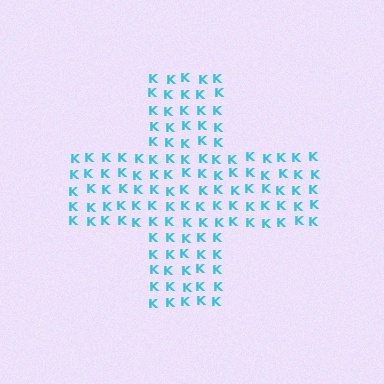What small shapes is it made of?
It is made of small letter K's.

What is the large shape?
The large shape is a cross.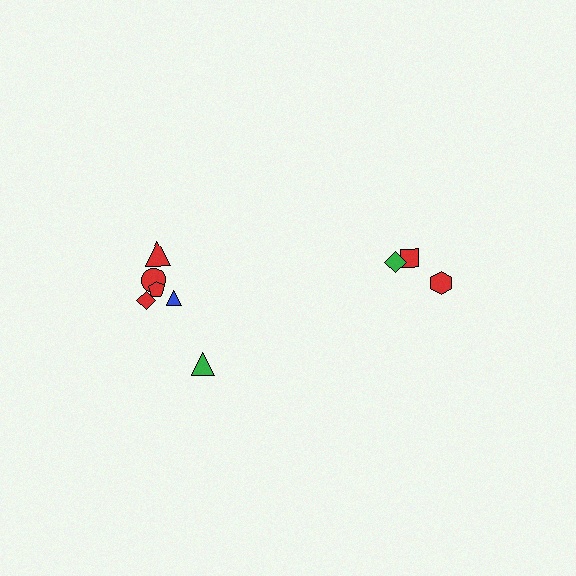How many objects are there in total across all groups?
There are 9 objects.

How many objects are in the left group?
There are 6 objects.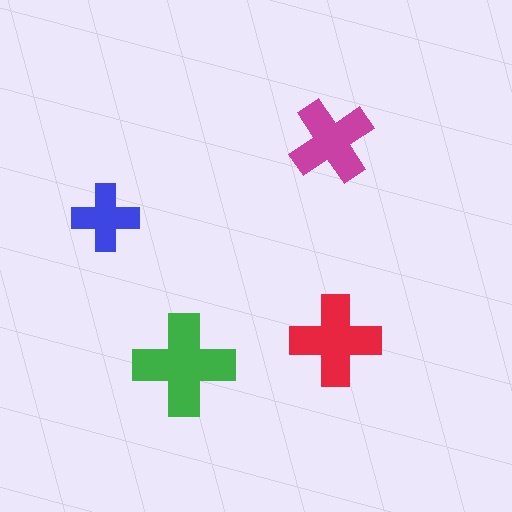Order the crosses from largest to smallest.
the green one, the red one, the magenta one, the blue one.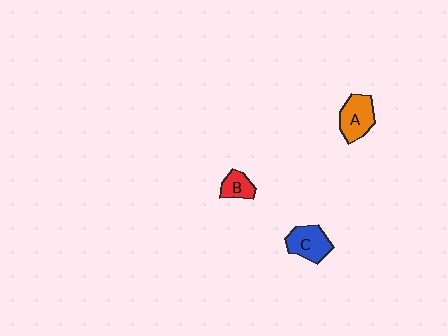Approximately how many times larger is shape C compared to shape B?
Approximately 1.6 times.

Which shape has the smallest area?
Shape B (red).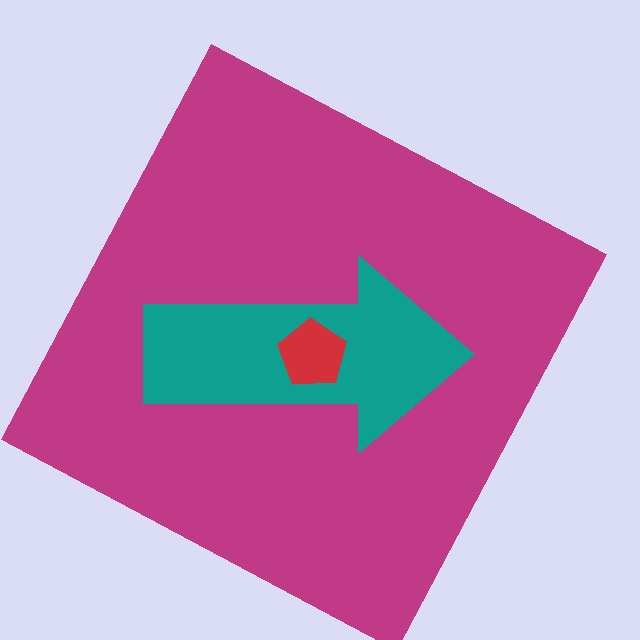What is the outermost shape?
The magenta square.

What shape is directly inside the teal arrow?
The red pentagon.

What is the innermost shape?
The red pentagon.